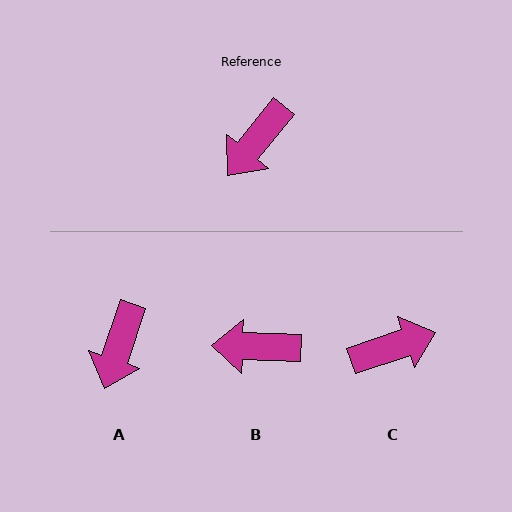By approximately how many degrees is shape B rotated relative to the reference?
Approximately 52 degrees clockwise.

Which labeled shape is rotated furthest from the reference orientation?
C, about 148 degrees away.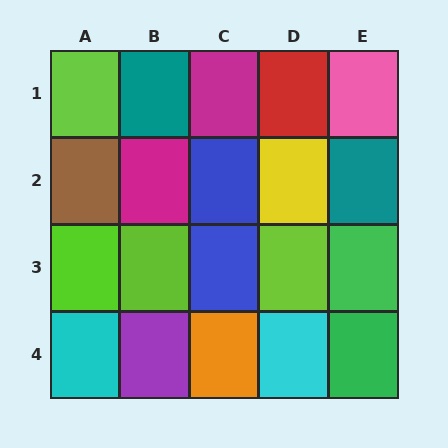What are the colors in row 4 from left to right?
Cyan, purple, orange, cyan, green.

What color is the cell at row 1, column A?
Lime.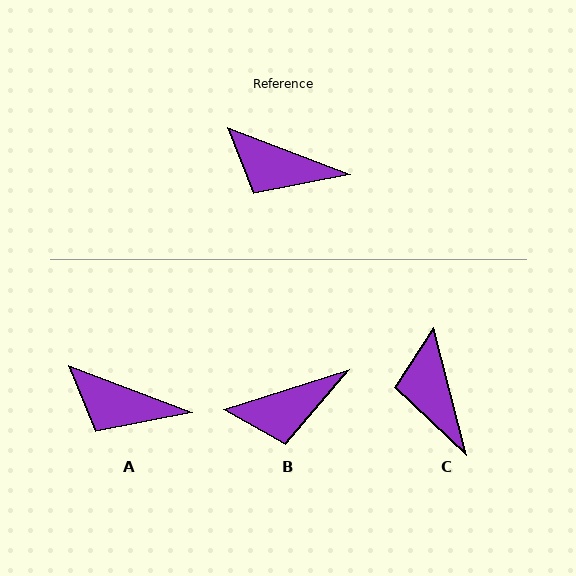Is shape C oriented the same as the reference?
No, it is off by about 54 degrees.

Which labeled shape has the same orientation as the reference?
A.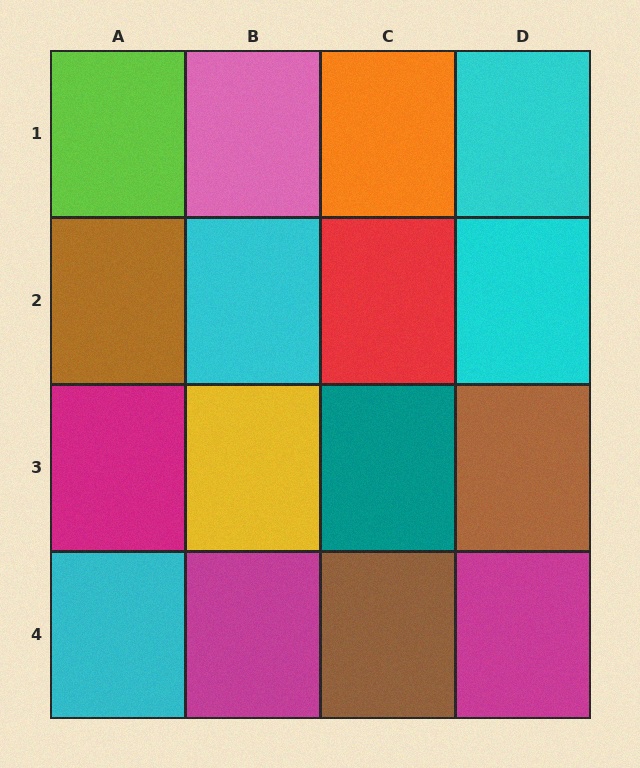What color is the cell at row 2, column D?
Cyan.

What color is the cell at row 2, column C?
Red.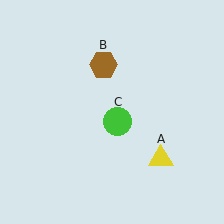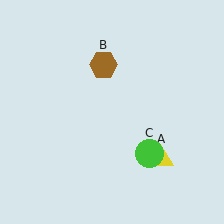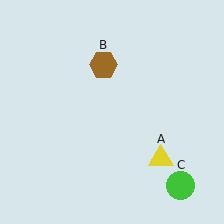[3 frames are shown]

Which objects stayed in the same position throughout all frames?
Yellow triangle (object A) and brown hexagon (object B) remained stationary.